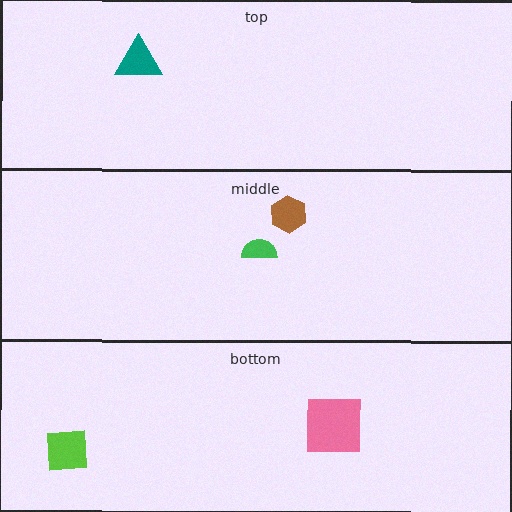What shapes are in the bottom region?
The lime square, the pink square.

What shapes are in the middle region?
The brown hexagon, the green semicircle.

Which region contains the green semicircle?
The middle region.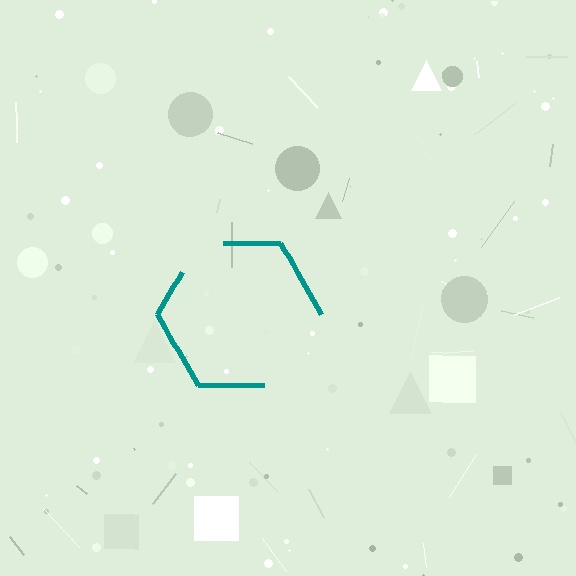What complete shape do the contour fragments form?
The contour fragments form a hexagon.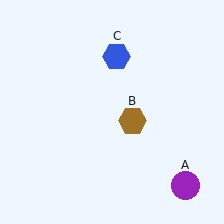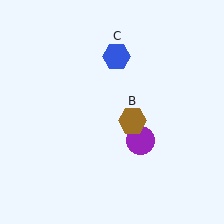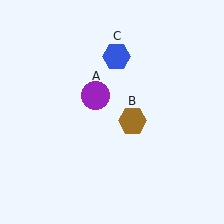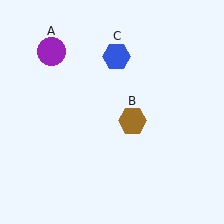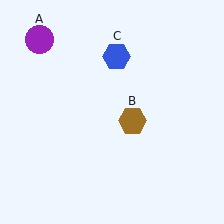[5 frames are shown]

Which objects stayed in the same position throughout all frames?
Brown hexagon (object B) and blue hexagon (object C) remained stationary.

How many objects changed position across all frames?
1 object changed position: purple circle (object A).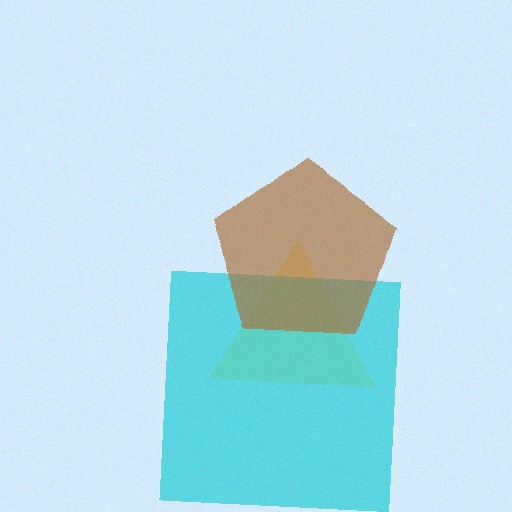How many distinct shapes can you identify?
There are 3 distinct shapes: a yellow triangle, a cyan square, a brown pentagon.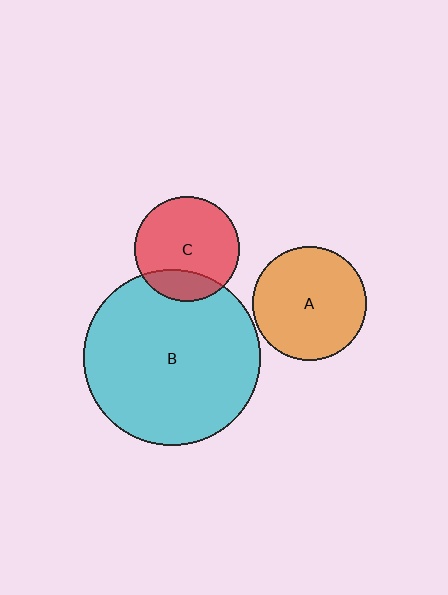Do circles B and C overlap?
Yes.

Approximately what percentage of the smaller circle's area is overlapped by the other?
Approximately 20%.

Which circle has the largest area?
Circle B (cyan).